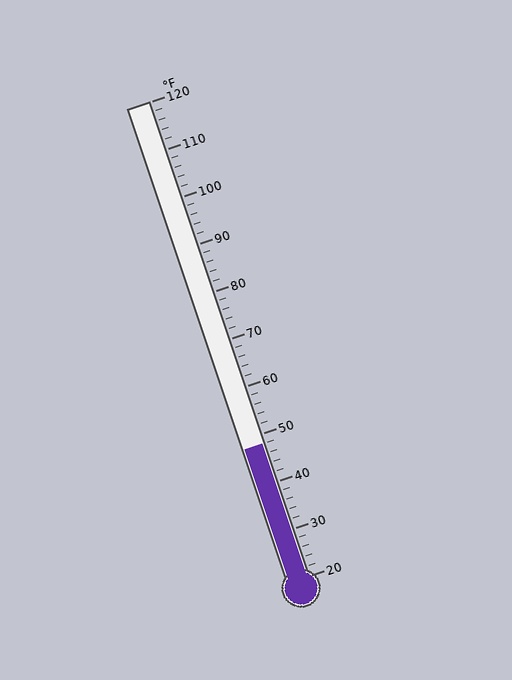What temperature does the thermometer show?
The thermometer shows approximately 48°F.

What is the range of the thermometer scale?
The thermometer scale ranges from 20°F to 120°F.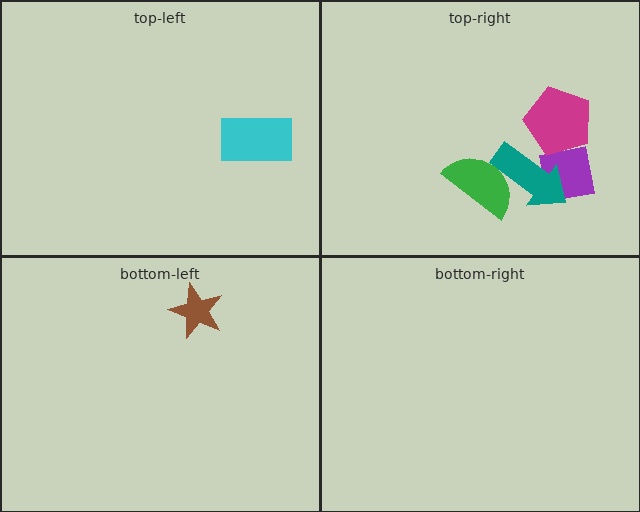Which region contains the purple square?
The top-right region.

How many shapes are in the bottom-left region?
1.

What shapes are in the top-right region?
The purple square, the teal arrow, the magenta pentagon, the green semicircle.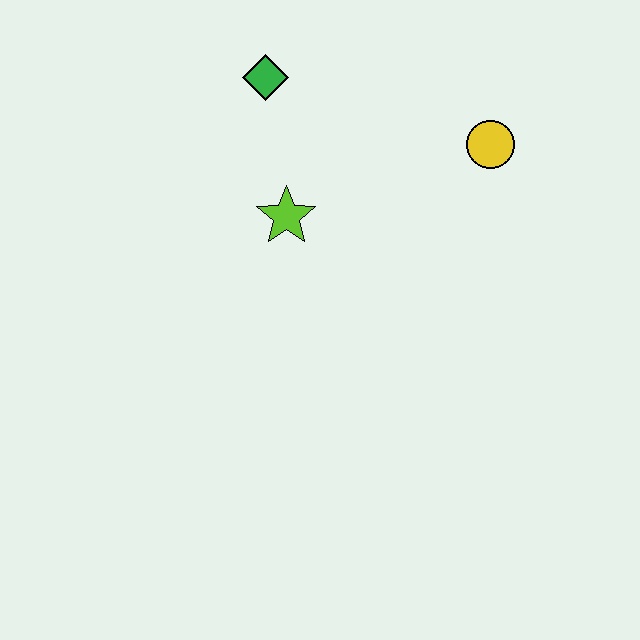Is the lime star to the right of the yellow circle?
No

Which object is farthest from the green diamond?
The yellow circle is farthest from the green diamond.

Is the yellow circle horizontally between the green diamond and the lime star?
No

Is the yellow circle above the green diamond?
No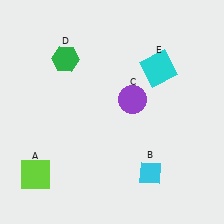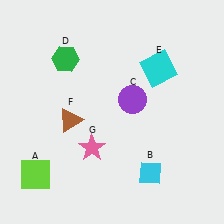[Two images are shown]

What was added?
A brown triangle (F), a pink star (G) were added in Image 2.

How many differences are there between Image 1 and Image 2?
There are 2 differences between the two images.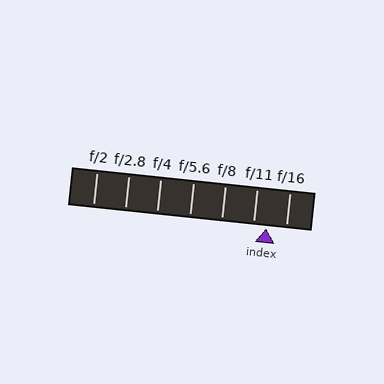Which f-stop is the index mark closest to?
The index mark is closest to f/11.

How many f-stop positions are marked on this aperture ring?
There are 7 f-stop positions marked.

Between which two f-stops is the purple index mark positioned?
The index mark is between f/11 and f/16.